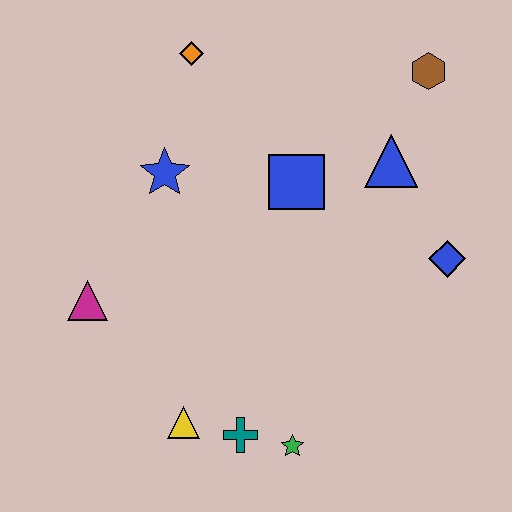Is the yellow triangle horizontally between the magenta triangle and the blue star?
No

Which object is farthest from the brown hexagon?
The yellow triangle is farthest from the brown hexagon.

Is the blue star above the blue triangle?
No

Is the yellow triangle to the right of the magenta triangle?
Yes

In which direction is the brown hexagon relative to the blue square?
The brown hexagon is to the right of the blue square.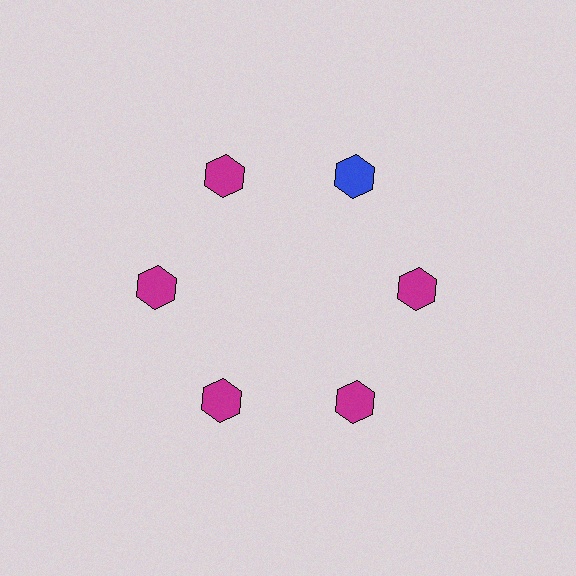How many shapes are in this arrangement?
There are 6 shapes arranged in a ring pattern.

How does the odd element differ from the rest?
It has a different color: blue instead of magenta.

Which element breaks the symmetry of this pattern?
The blue hexagon at roughly the 1 o'clock position breaks the symmetry. All other shapes are magenta hexagons.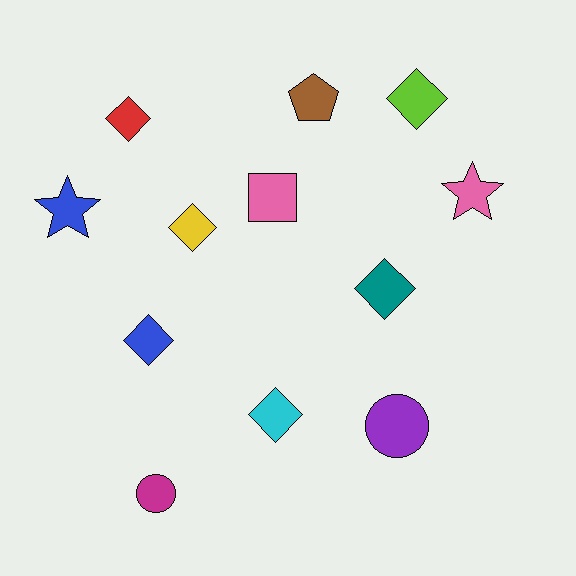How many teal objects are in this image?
There is 1 teal object.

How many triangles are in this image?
There are no triangles.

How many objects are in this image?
There are 12 objects.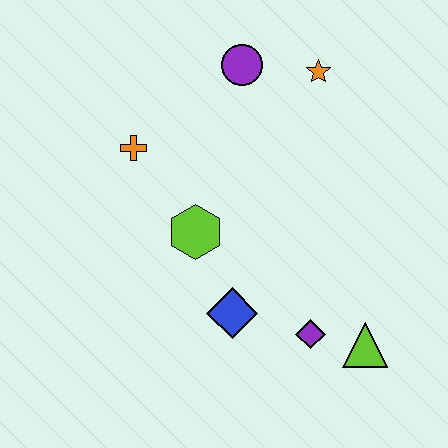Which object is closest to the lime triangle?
The purple diamond is closest to the lime triangle.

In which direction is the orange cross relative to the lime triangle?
The orange cross is to the left of the lime triangle.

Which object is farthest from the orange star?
The lime triangle is farthest from the orange star.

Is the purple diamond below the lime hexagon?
Yes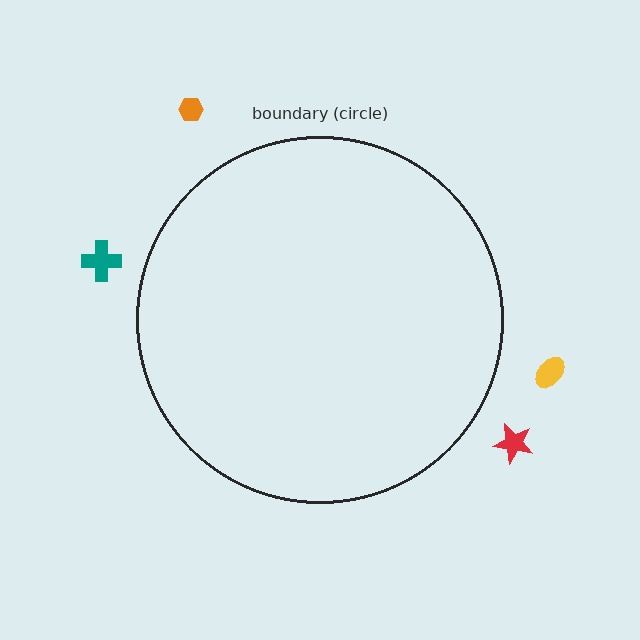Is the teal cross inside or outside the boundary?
Outside.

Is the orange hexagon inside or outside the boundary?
Outside.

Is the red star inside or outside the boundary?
Outside.